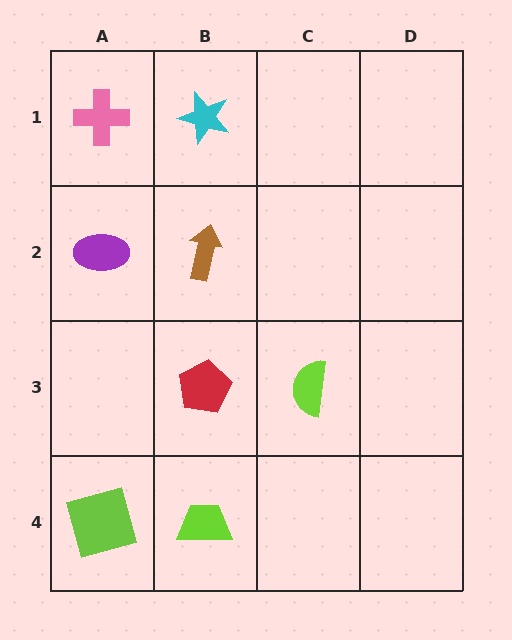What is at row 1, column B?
A cyan star.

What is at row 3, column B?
A red pentagon.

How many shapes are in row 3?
2 shapes.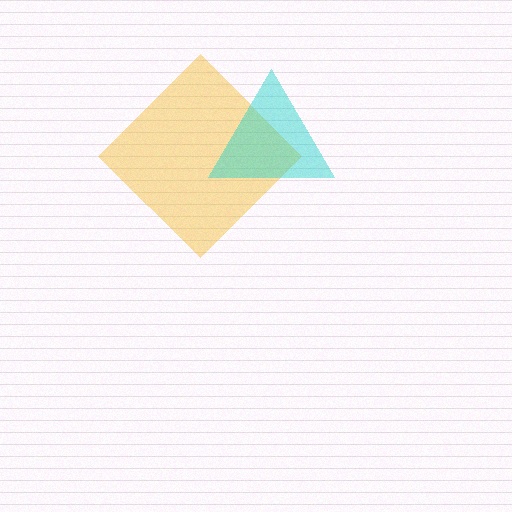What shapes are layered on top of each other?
The layered shapes are: a yellow diamond, a cyan triangle.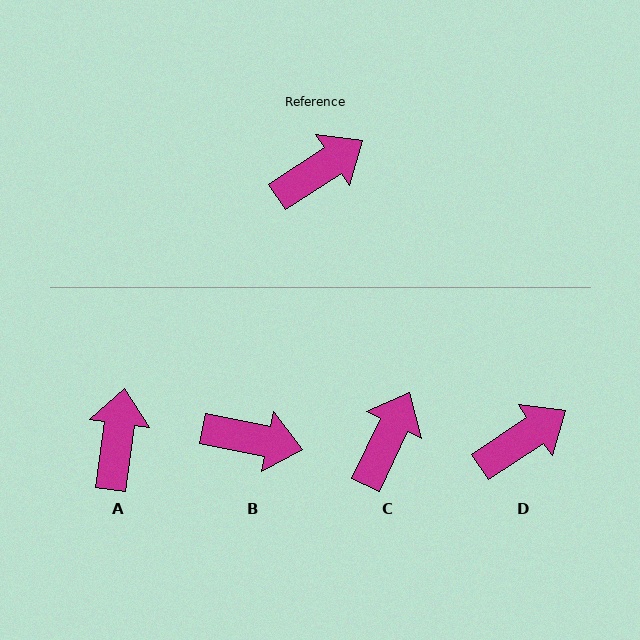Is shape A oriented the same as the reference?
No, it is off by about 48 degrees.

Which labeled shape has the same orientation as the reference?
D.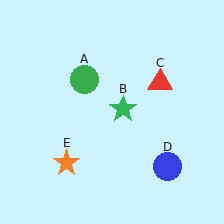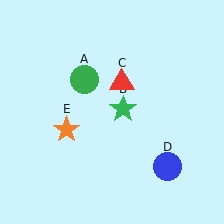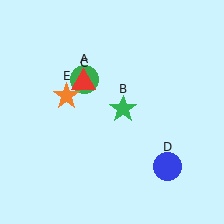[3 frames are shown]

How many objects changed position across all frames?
2 objects changed position: red triangle (object C), orange star (object E).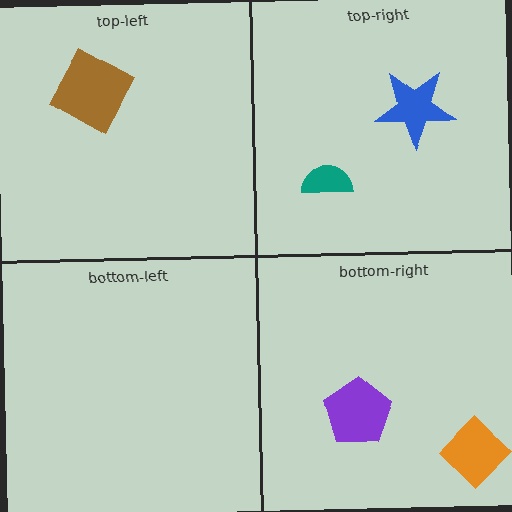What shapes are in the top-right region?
The teal semicircle, the blue star.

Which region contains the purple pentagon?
The bottom-right region.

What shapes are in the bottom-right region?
The purple pentagon, the orange diamond.